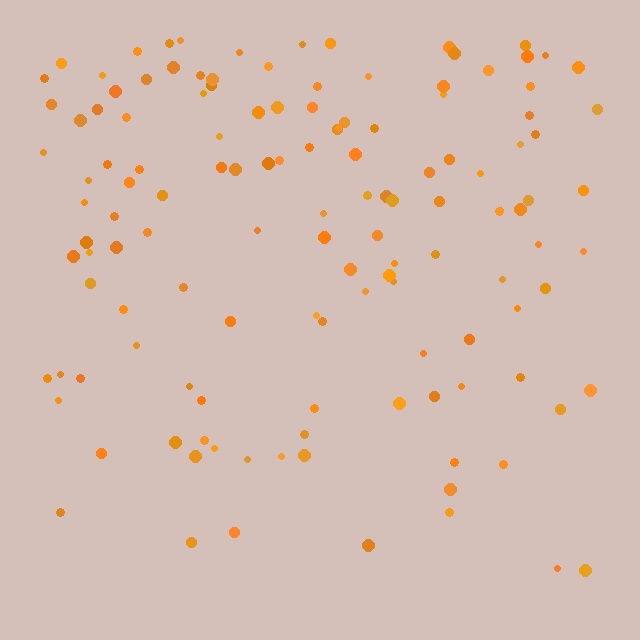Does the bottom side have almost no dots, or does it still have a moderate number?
Still a moderate number, just noticeably fewer than the top.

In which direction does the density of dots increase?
From bottom to top, with the top side densest.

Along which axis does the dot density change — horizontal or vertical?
Vertical.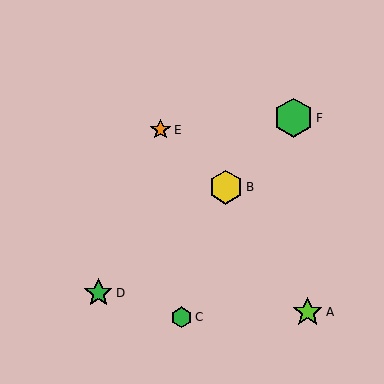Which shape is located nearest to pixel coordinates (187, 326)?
The green hexagon (labeled C) at (182, 317) is nearest to that location.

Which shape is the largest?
The green hexagon (labeled F) is the largest.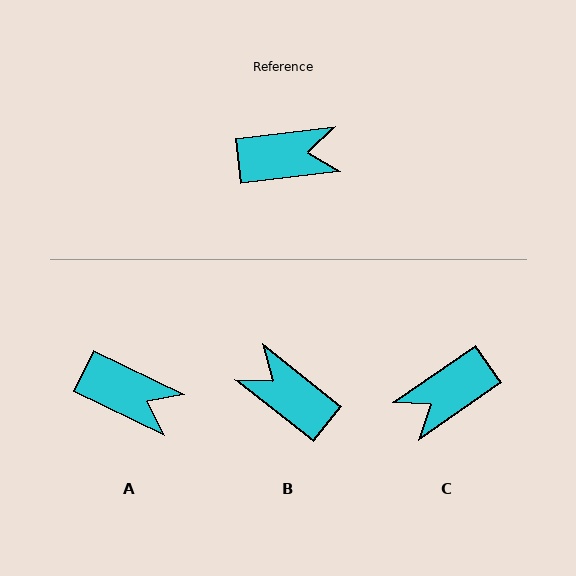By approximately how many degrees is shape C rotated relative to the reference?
Approximately 152 degrees clockwise.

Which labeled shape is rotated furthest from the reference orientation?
C, about 152 degrees away.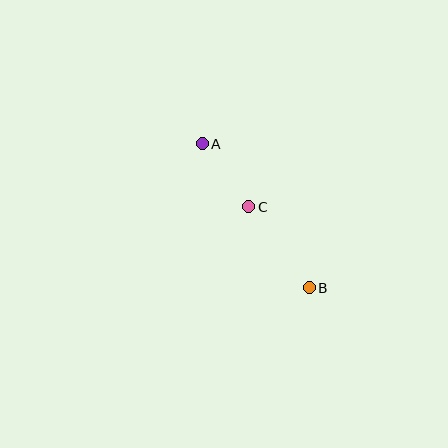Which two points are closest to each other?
Points A and C are closest to each other.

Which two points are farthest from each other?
Points A and B are farthest from each other.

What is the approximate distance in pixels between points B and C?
The distance between B and C is approximately 101 pixels.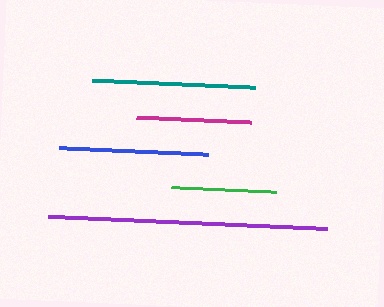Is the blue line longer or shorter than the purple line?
The purple line is longer than the blue line.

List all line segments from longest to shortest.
From longest to shortest: purple, teal, blue, magenta, green.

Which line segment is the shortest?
The green line is the shortest at approximately 106 pixels.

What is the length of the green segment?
The green segment is approximately 106 pixels long.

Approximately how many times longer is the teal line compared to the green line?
The teal line is approximately 1.5 times the length of the green line.